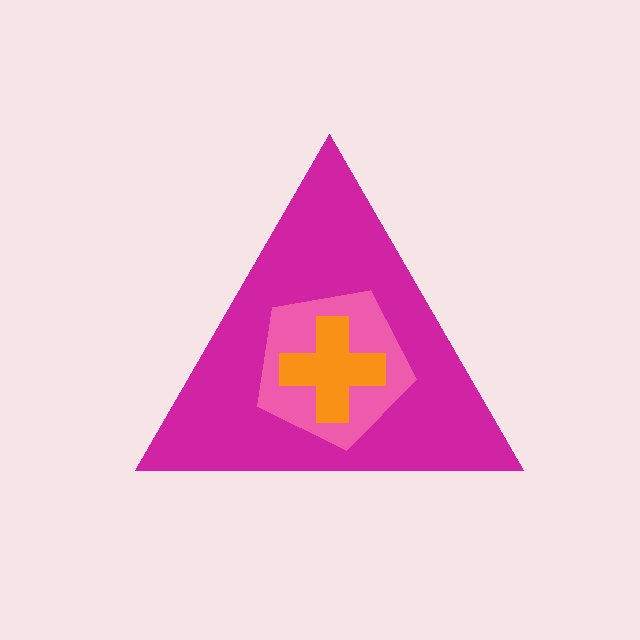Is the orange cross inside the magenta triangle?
Yes.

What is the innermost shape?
The orange cross.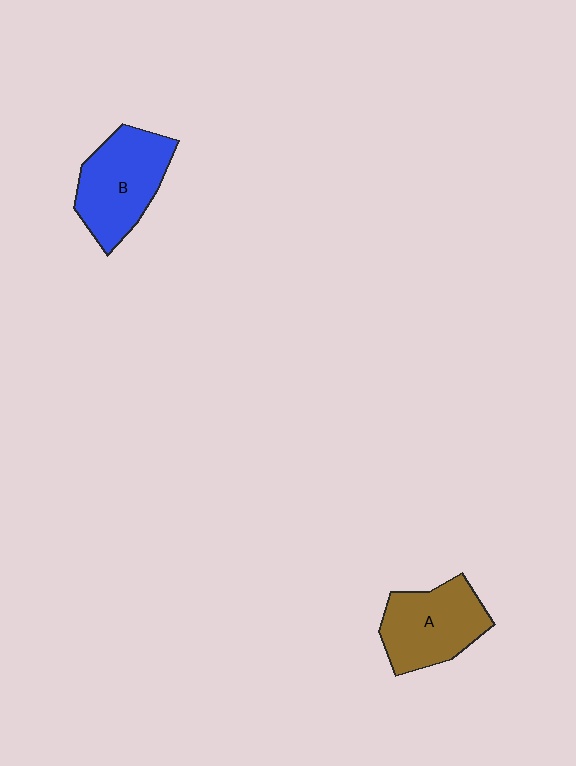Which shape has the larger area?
Shape B (blue).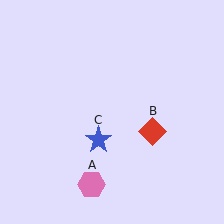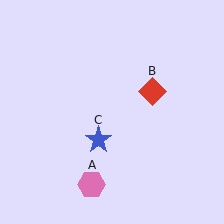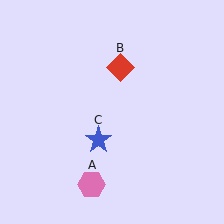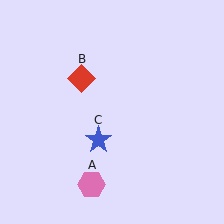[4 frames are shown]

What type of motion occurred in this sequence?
The red diamond (object B) rotated counterclockwise around the center of the scene.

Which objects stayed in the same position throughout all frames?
Pink hexagon (object A) and blue star (object C) remained stationary.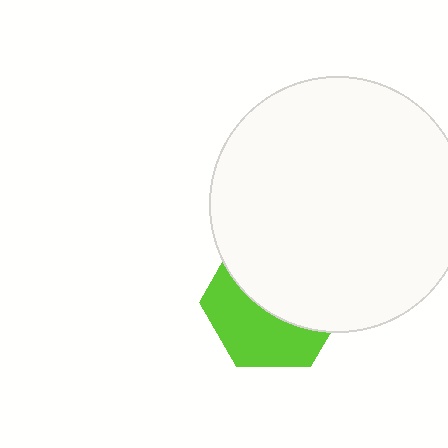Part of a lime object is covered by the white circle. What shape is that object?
It is a hexagon.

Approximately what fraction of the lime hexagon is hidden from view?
Roughly 55% of the lime hexagon is hidden behind the white circle.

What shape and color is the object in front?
The object in front is a white circle.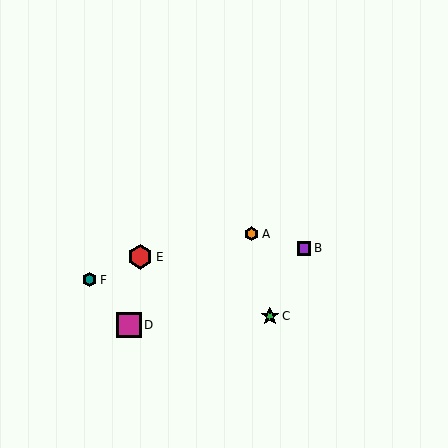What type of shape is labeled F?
Shape F is a teal hexagon.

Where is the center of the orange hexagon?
The center of the orange hexagon is at (252, 234).